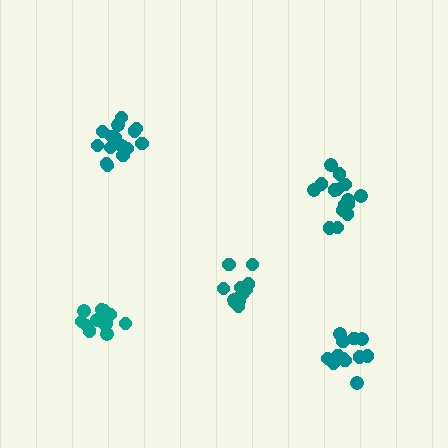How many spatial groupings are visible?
There are 5 spatial groupings.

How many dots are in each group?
Group 1: 15 dots, Group 2: 12 dots, Group 3: 14 dots, Group 4: 13 dots, Group 5: 16 dots (70 total).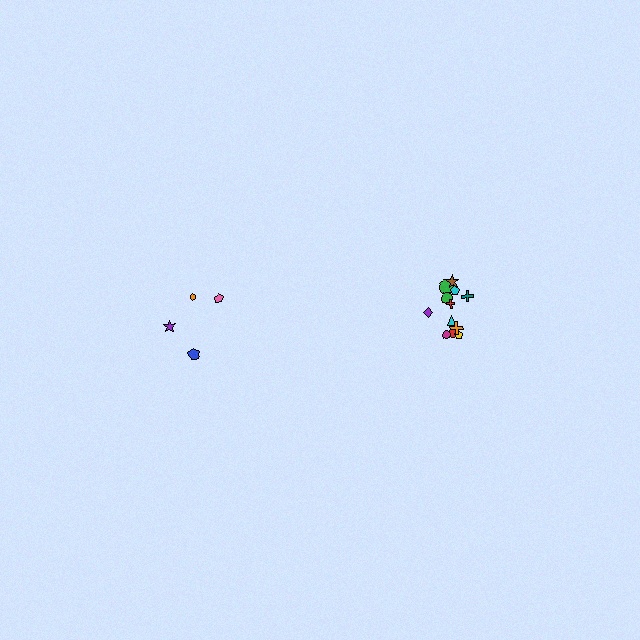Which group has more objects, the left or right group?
The right group.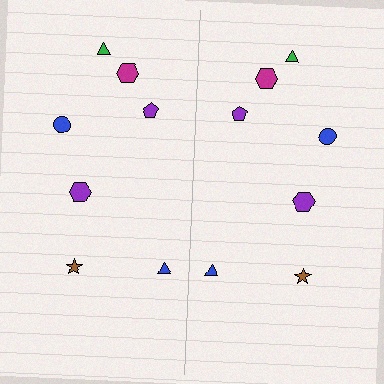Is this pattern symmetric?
Yes, this pattern has bilateral (reflection) symmetry.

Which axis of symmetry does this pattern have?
The pattern has a vertical axis of symmetry running through the center of the image.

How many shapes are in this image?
There are 14 shapes in this image.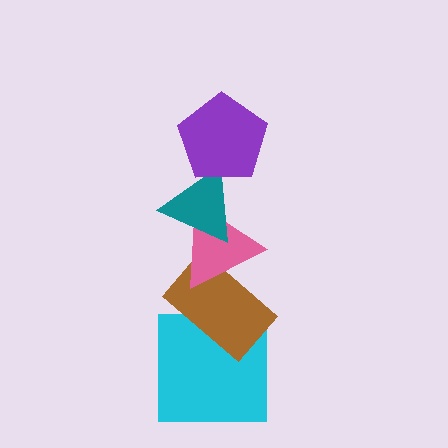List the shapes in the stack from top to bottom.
From top to bottom: the purple pentagon, the teal triangle, the pink triangle, the brown rectangle, the cyan square.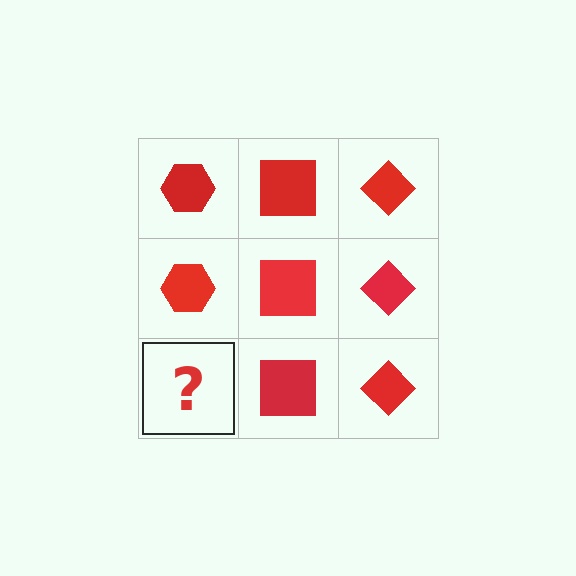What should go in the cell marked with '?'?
The missing cell should contain a red hexagon.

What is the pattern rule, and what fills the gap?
The rule is that each column has a consistent shape. The gap should be filled with a red hexagon.